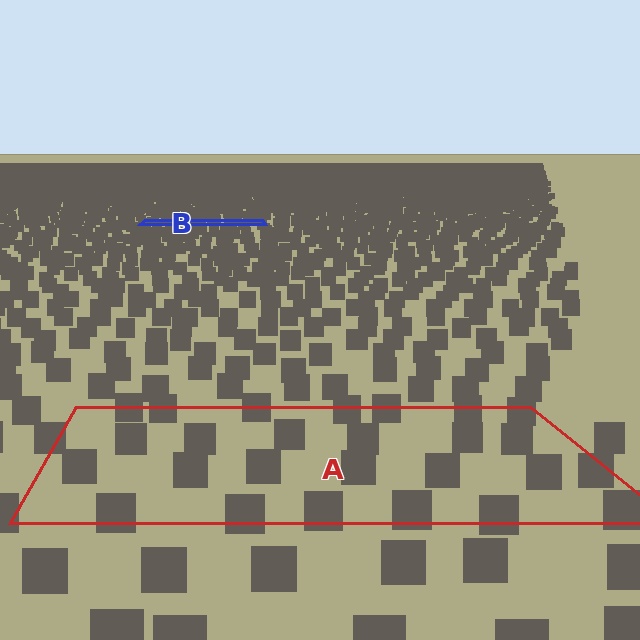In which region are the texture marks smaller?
The texture marks are smaller in region B, because it is farther away.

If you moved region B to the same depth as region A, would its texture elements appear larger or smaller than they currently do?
They would appear larger. At a closer depth, the same texture elements are projected at a bigger on-screen size.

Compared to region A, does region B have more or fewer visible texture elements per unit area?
Region B has more texture elements per unit area — they are packed more densely because it is farther away.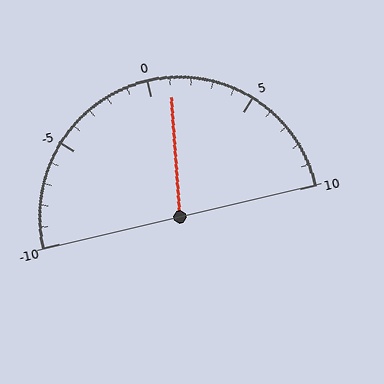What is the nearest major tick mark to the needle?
The nearest major tick mark is 0.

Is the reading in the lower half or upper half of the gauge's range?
The reading is in the upper half of the range (-10 to 10).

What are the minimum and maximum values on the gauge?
The gauge ranges from -10 to 10.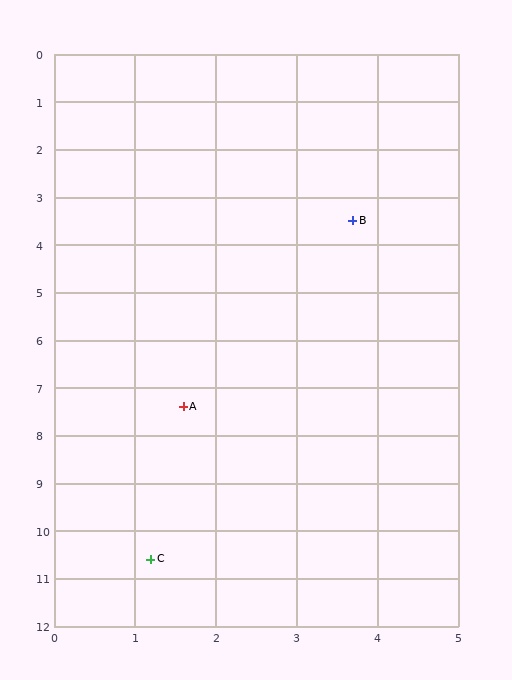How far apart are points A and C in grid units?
Points A and C are about 3.2 grid units apart.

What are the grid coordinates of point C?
Point C is at approximately (1.2, 10.6).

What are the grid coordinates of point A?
Point A is at approximately (1.6, 7.4).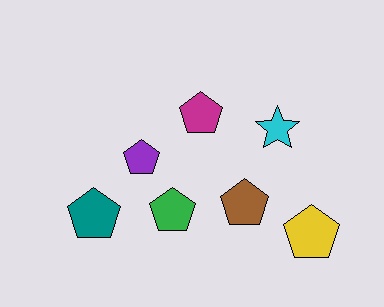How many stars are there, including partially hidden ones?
There is 1 star.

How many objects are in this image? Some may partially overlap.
There are 7 objects.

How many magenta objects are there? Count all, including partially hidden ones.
There is 1 magenta object.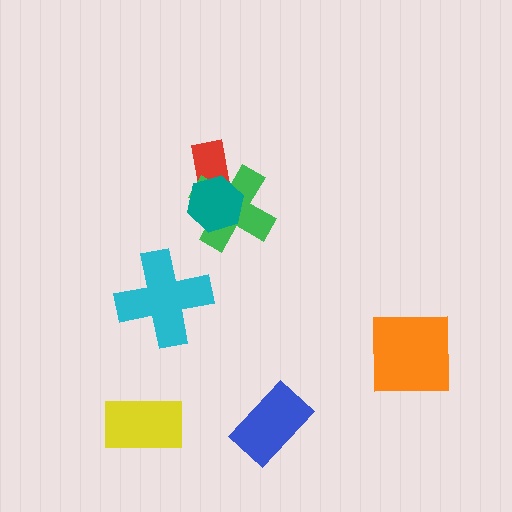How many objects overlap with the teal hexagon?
2 objects overlap with the teal hexagon.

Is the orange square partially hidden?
No, no other shape covers it.